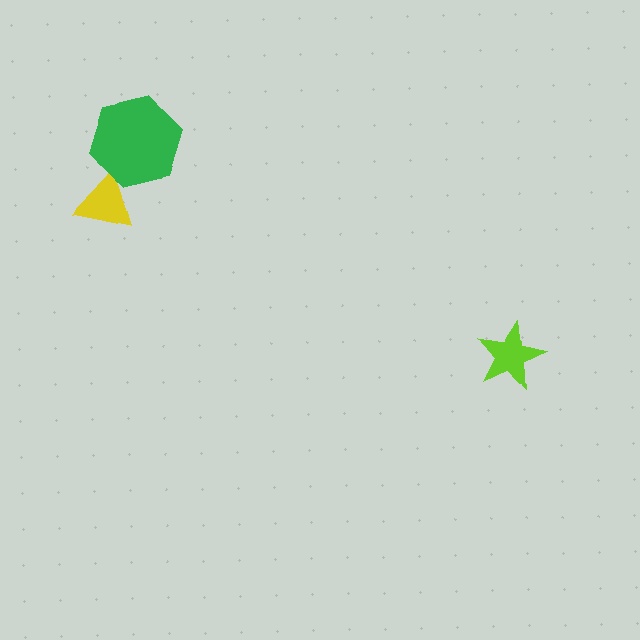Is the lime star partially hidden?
No, no other shape covers it.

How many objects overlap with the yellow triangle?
1 object overlaps with the yellow triangle.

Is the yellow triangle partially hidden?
Yes, it is partially covered by another shape.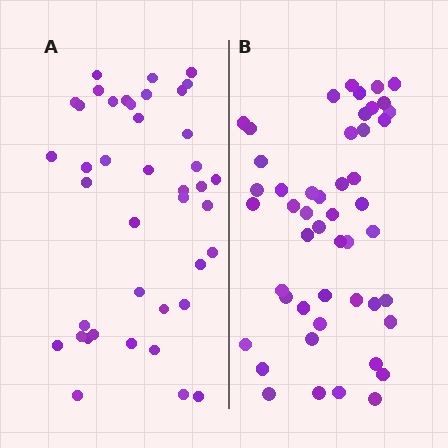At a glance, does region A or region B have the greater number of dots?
Region B (the right region) has more dots.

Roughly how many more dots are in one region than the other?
Region B has roughly 8 or so more dots than region A.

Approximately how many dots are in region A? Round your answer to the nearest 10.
About 40 dots. (The exact count is 41, which rounds to 40.)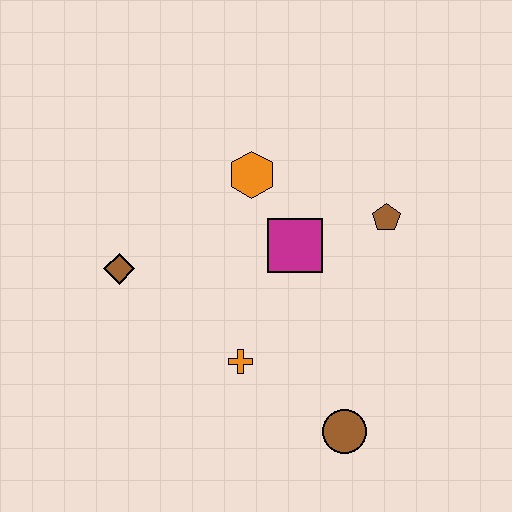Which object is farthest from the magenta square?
The brown circle is farthest from the magenta square.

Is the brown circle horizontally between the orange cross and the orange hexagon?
No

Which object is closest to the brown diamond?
The orange cross is closest to the brown diamond.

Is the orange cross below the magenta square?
Yes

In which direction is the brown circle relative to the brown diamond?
The brown circle is to the right of the brown diamond.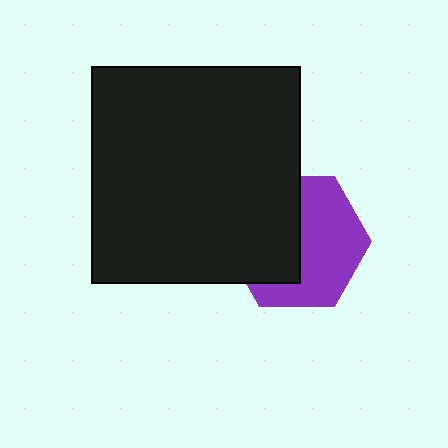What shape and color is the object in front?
The object in front is a black rectangle.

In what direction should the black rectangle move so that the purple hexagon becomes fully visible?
The black rectangle should move left. That is the shortest direction to clear the overlap and leave the purple hexagon fully visible.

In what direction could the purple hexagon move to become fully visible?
The purple hexagon could move right. That would shift it out from behind the black rectangle entirely.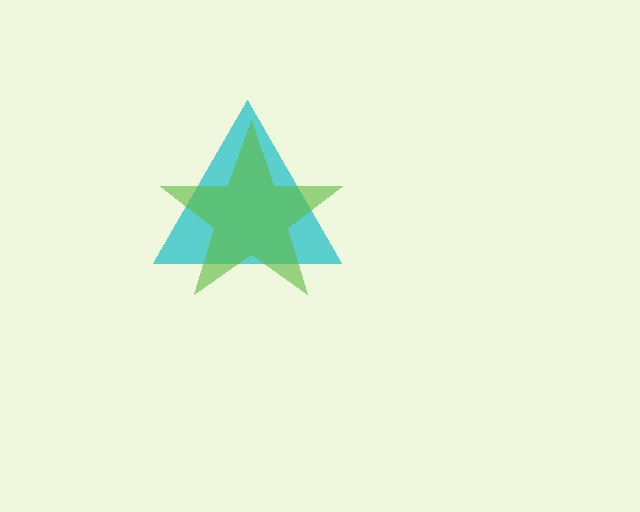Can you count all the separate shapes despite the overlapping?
Yes, there are 2 separate shapes.